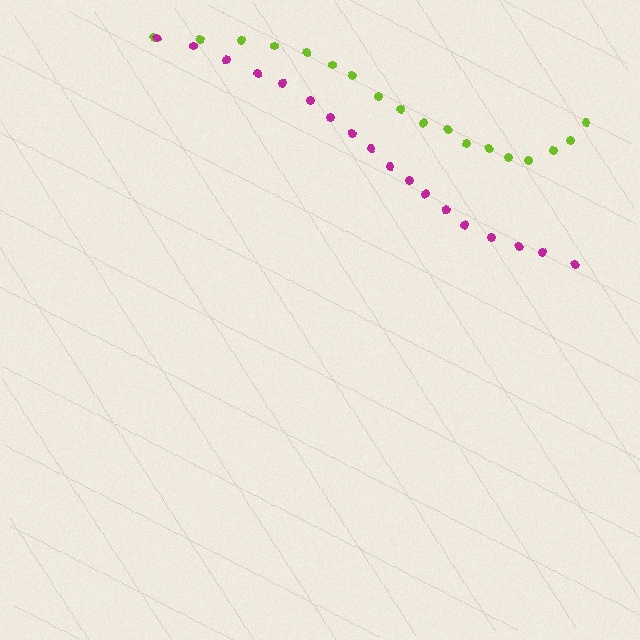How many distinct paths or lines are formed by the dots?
There are 2 distinct paths.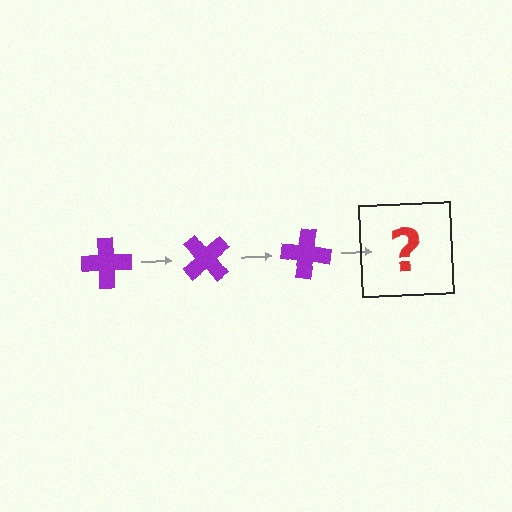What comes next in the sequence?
The next element should be a purple cross rotated 150 degrees.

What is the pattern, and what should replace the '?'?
The pattern is that the cross rotates 50 degrees each step. The '?' should be a purple cross rotated 150 degrees.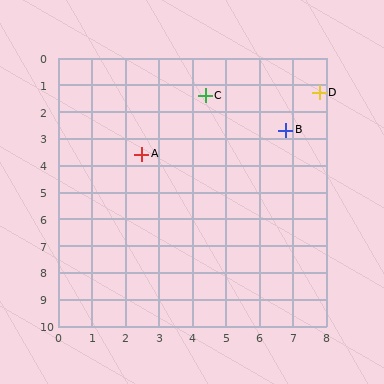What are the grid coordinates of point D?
Point D is at approximately (7.8, 1.3).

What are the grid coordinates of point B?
Point B is at approximately (6.8, 2.7).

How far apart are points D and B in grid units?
Points D and B are about 1.7 grid units apart.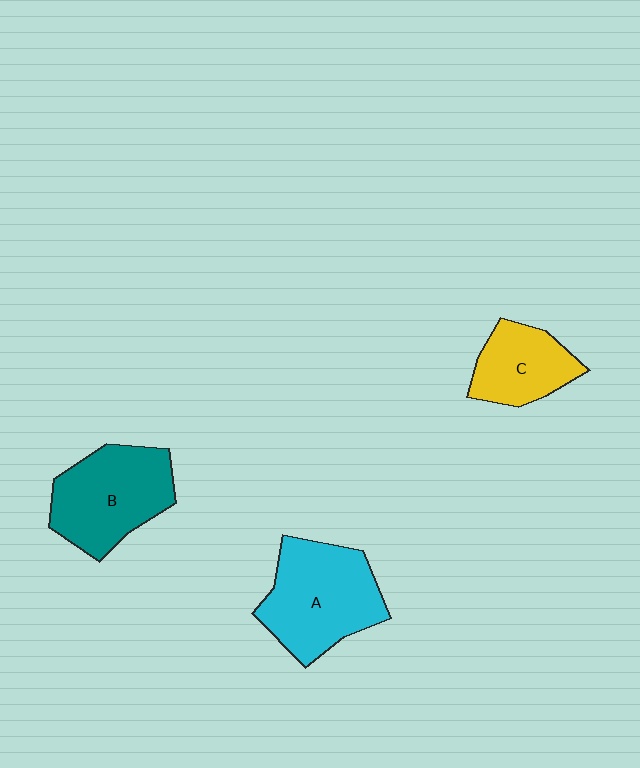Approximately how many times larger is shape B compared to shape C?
Approximately 1.5 times.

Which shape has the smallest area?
Shape C (yellow).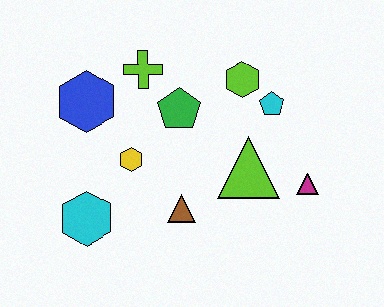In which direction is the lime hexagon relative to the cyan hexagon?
The lime hexagon is to the right of the cyan hexagon.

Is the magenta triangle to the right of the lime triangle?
Yes